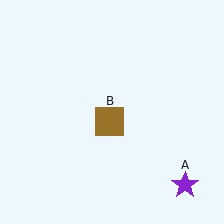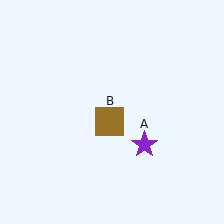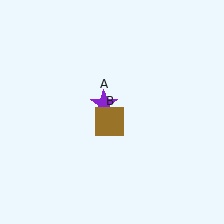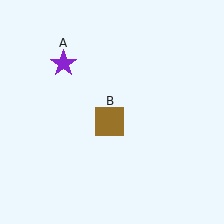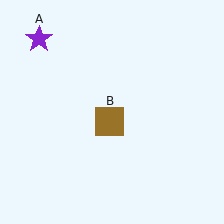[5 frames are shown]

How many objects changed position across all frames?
1 object changed position: purple star (object A).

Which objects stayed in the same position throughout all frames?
Brown square (object B) remained stationary.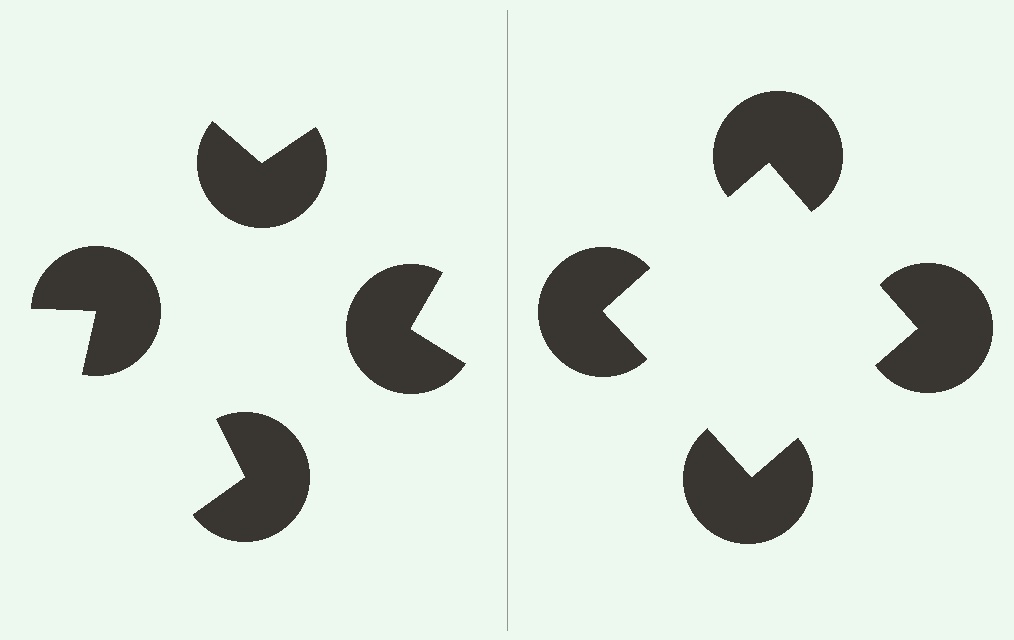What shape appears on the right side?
An illusory square.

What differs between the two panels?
The pac-man discs are positioned identically on both sides; only the wedge orientations differ. On the right they align to a square; on the left they are misaligned.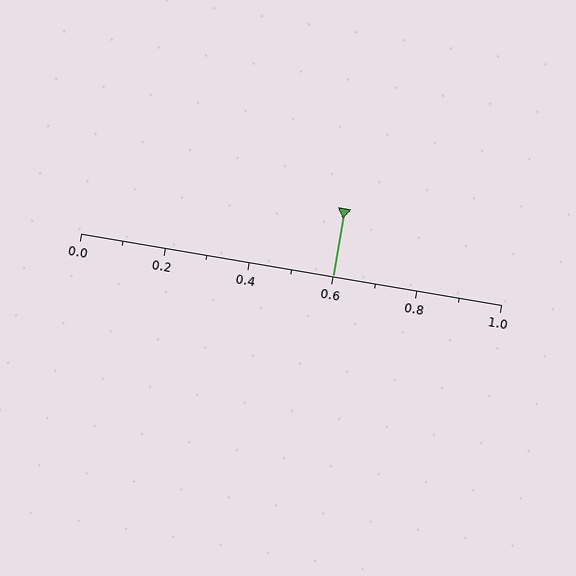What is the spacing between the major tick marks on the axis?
The major ticks are spaced 0.2 apart.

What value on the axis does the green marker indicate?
The marker indicates approximately 0.6.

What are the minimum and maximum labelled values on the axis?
The axis runs from 0.0 to 1.0.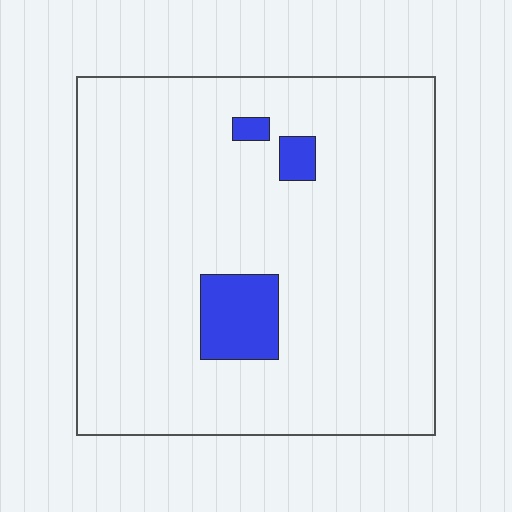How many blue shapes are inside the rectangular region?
3.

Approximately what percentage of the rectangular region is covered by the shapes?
Approximately 5%.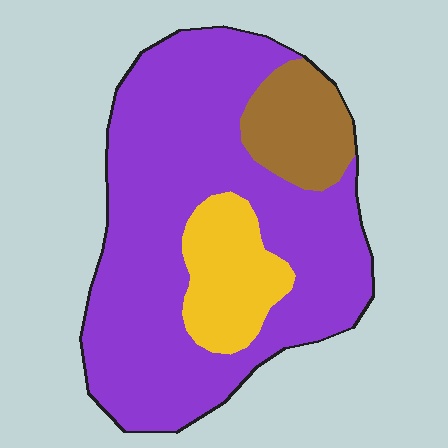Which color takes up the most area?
Purple, at roughly 75%.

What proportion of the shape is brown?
Brown takes up less than a sixth of the shape.